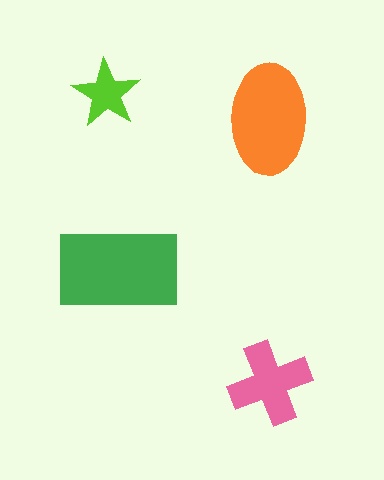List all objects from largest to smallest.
The green rectangle, the orange ellipse, the pink cross, the lime star.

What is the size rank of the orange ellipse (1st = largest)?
2nd.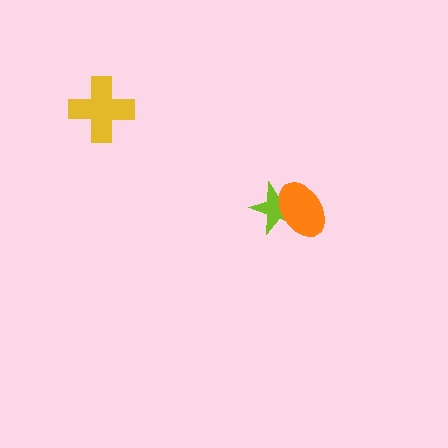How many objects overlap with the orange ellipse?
1 object overlaps with the orange ellipse.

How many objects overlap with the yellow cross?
0 objects overlap with the yellow cross.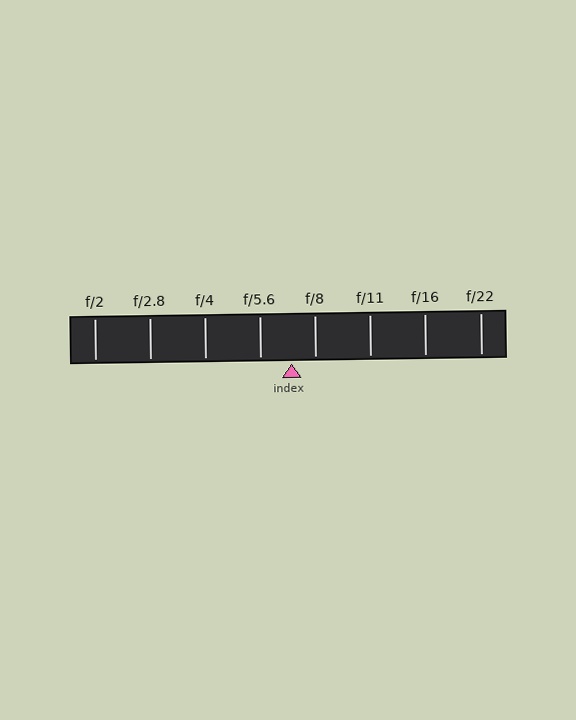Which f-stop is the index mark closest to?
The index mark is closest to f/8.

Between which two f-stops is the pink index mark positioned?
The index mark is between f/5.6 and f/8.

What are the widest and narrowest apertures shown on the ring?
The widest aperture shown is f/2 and the narrowest is f/22.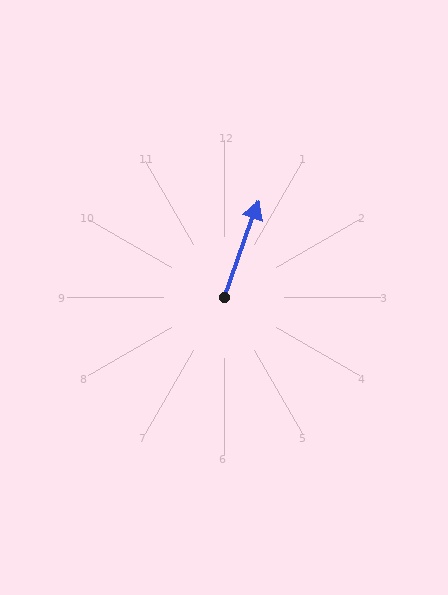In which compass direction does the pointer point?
North.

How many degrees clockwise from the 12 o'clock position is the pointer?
Approximately 20 degrees.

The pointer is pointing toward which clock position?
Roughly 1 o'clock.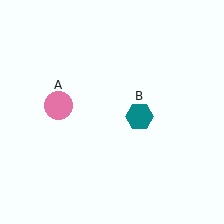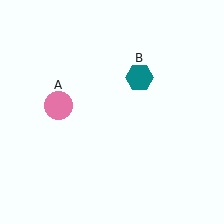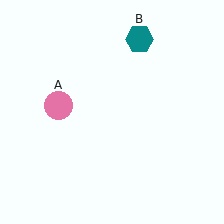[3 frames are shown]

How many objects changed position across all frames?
1 object changed position: teal hexagon (object B).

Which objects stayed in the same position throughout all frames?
Pink circle (object A) remained stationary.